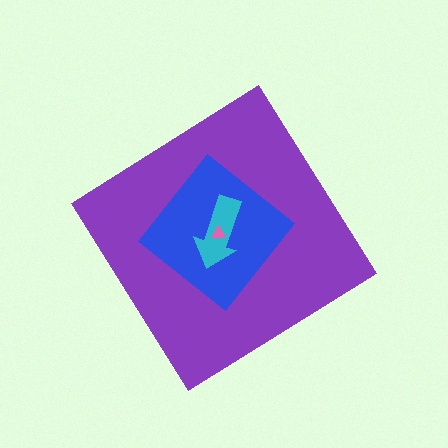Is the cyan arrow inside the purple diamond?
Yes.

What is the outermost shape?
The purple diamond.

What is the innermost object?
The pink triangle.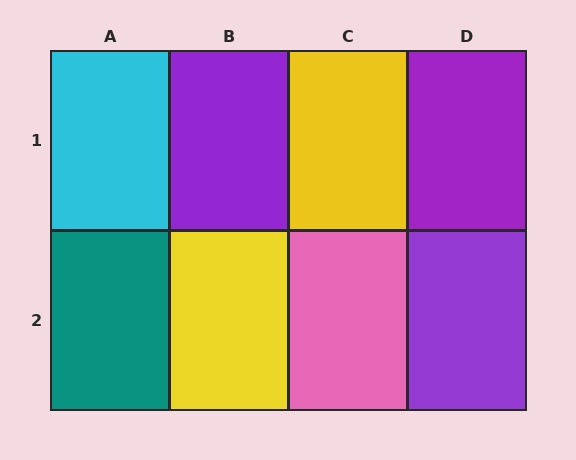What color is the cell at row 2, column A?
Teal.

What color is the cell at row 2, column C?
Pink.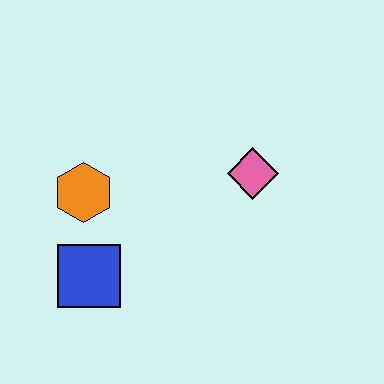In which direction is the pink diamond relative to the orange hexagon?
The pink diamond is to the right of the orange hexagon.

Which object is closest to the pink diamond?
The orange hexagon is closest to the pink diamond.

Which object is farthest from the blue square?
The pink diamond is farthest from the blue square.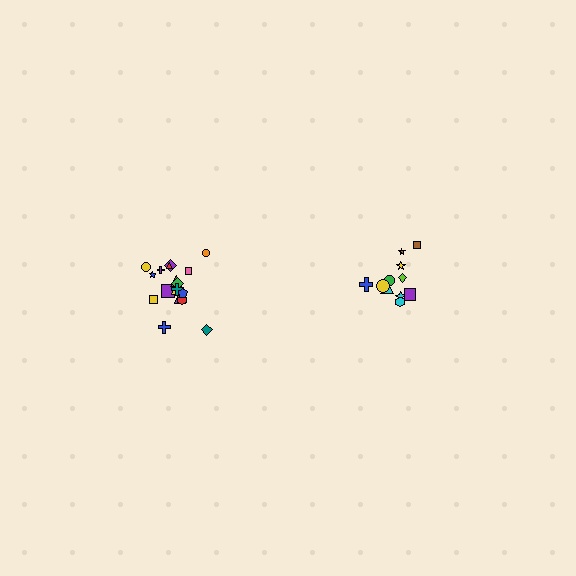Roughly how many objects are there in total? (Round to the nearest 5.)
Roughly 30 objects in total.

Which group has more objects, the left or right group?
The left group.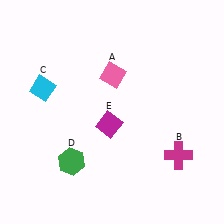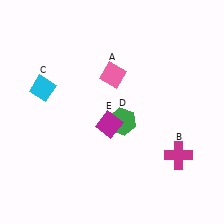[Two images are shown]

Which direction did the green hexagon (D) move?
The green hexagon (D) moved right.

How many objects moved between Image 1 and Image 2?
1 object moved between the two images.